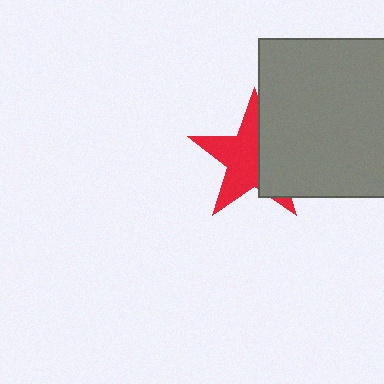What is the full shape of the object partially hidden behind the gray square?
The partially hidden object is a red star.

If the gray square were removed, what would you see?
You would see the complete red star.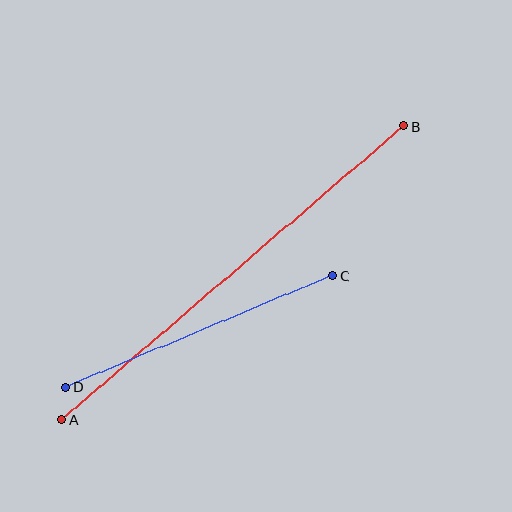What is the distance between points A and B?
The distance is approximately 450 pixels.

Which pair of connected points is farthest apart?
Points A and B are farthest apart.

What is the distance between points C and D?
The distance is approximately 289 pixels.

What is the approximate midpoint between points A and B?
The midpoint is at approximately (233, 273) pixels.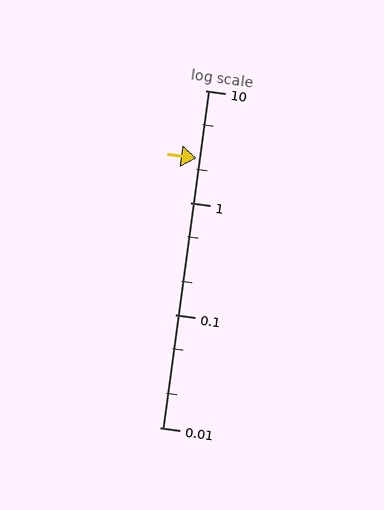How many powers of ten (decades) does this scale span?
The scale spans 3 decades, from 0.01 to 10.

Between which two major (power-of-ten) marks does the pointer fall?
The pointer is between 1 and 10.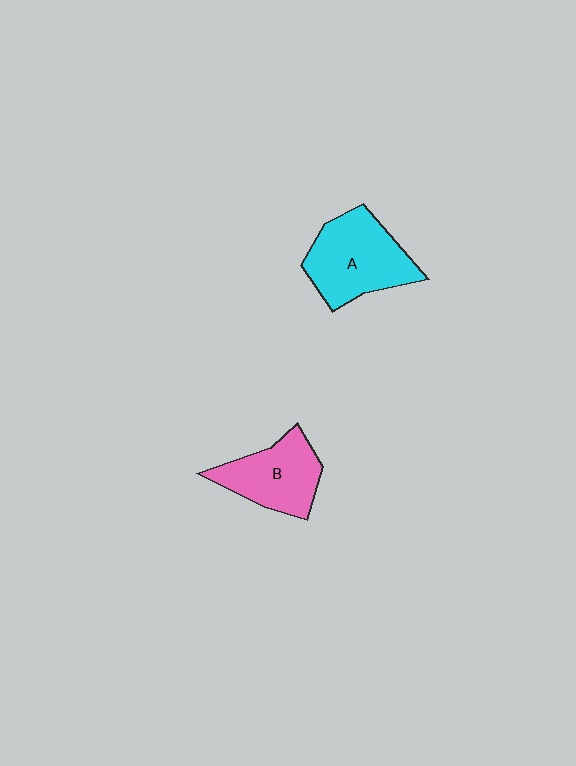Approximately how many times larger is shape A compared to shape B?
Approximately 1.2 times.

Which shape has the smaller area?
Shape B (pink).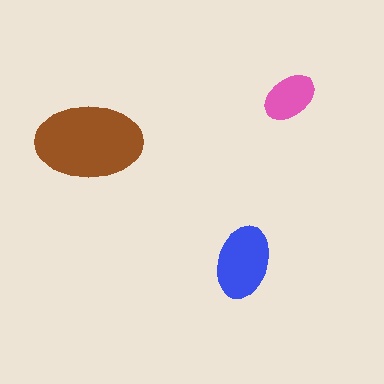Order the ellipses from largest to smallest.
the brown one, the blue one, the pink one.